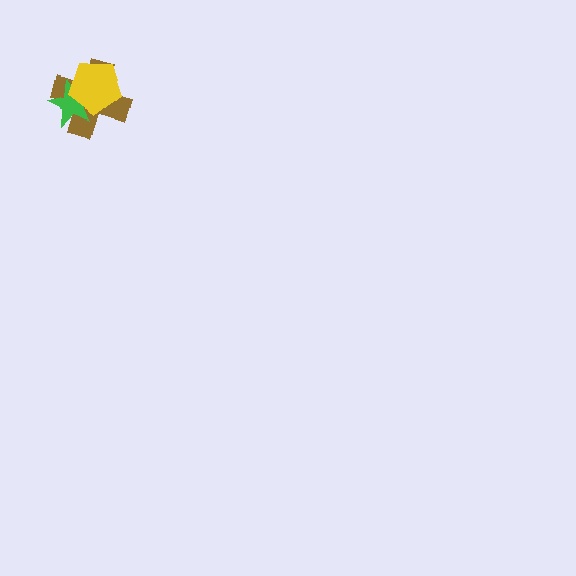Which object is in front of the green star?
The yellow pentagon is in front of the green star.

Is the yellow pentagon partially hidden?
No, no other shape covers it.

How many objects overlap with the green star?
2 objects overlap with the green star.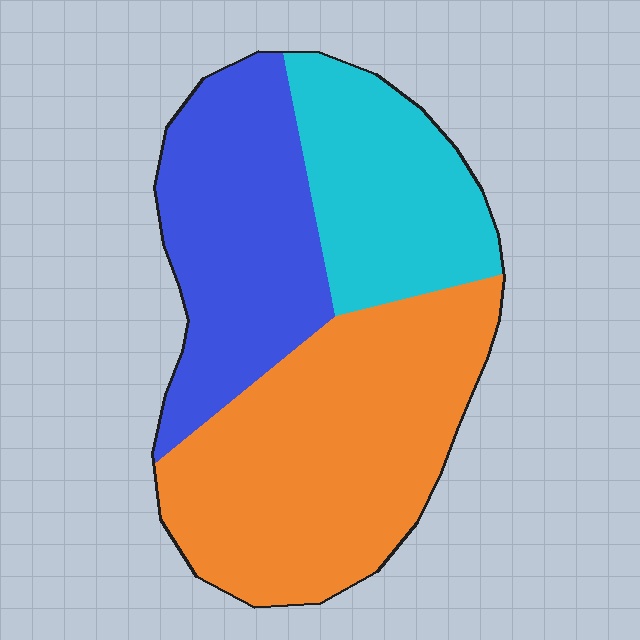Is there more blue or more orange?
Orange.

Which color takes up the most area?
Orange, at roughly 45%.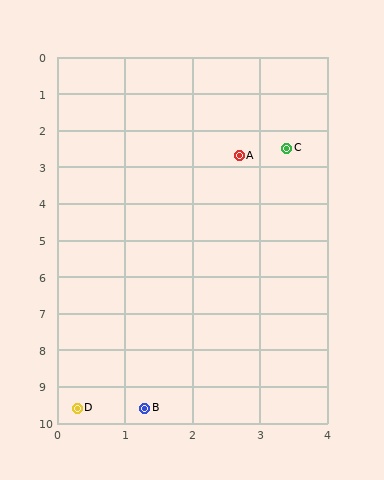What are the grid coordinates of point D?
Point D is at approximately (0.3, 9.6).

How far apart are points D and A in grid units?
Points D and A are about 7.3 grid units apart.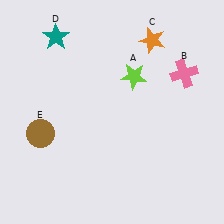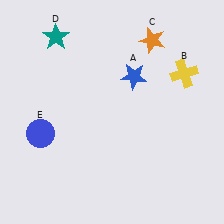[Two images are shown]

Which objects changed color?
A changed from lime to blue. B changed from pink to yellow. E changed from brown to blue.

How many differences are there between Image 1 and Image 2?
There are 3 differences between the two images.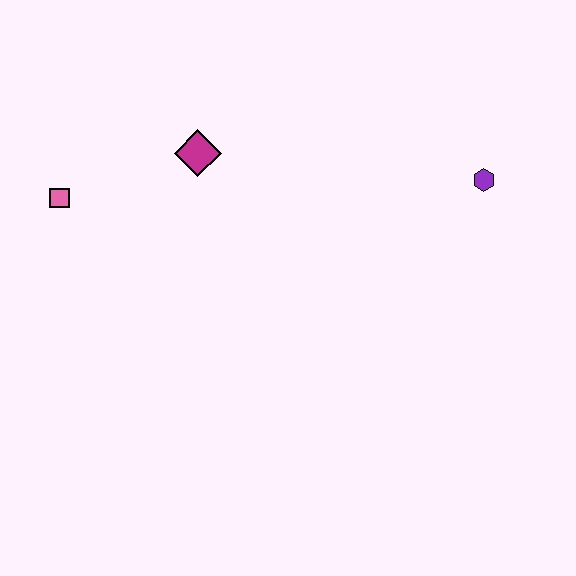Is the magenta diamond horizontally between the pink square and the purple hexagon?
Yes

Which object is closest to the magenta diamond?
The pink square is closest to the magenta diamond.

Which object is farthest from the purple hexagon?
The pink square is farthest from the purple hexagon.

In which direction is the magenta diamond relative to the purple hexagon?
The magenta diamond is to the left of the purple hexagon.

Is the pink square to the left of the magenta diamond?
Yes